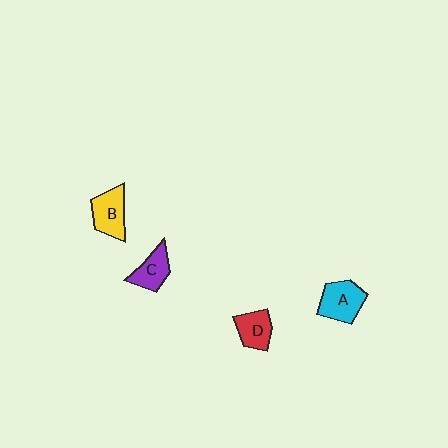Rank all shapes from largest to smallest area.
From largest to smallest: A (cyan), B (yellow), D (red), C (purple).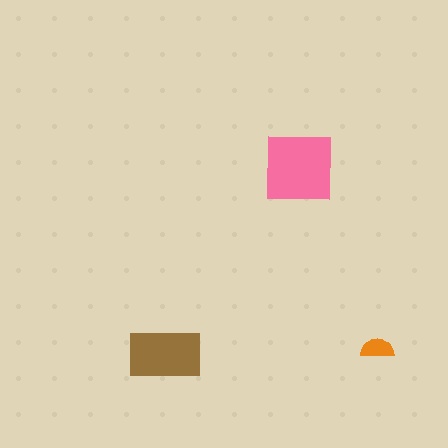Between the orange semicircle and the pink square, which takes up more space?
The pink square.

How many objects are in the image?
There are 3 objects in the image.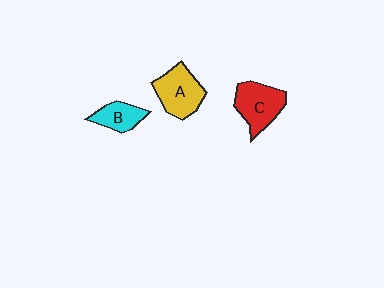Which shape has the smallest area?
Shape B (cyan).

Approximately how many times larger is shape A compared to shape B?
Approximately 1.6 times.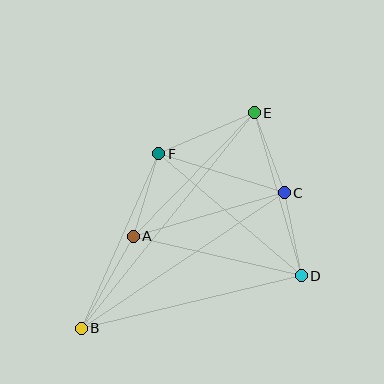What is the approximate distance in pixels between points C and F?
The distance between C and F is approximately 131 pixels.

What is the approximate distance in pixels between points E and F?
The distance between E and F is approximately 104 pixels.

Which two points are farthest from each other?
Points B and E are farthest from each other.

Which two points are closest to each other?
Points C and D are closest to each other.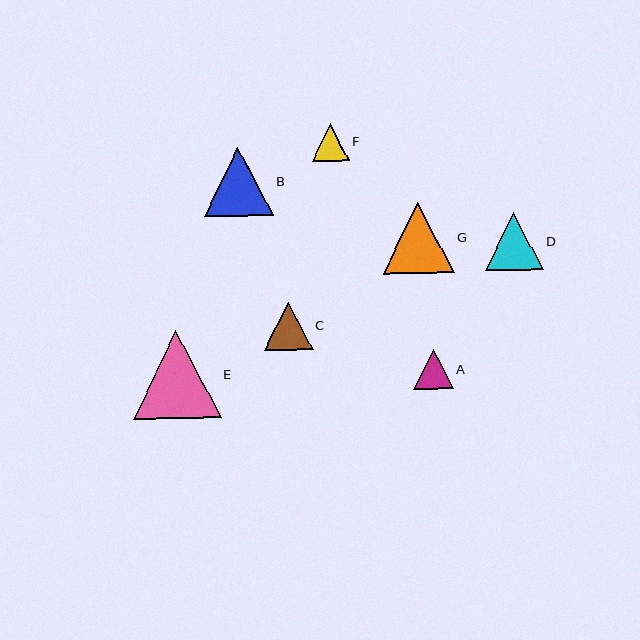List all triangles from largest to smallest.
From largest to smallest: E, G, B, D, C, A, F.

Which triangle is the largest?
Triangle E is the largest with a size of approximately 88 pixels.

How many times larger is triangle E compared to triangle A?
Triangle E is approximately 2.2 times the size of triangle A.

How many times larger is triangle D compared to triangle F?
Triangle D is approximately 1.6 times the size of triangle F.